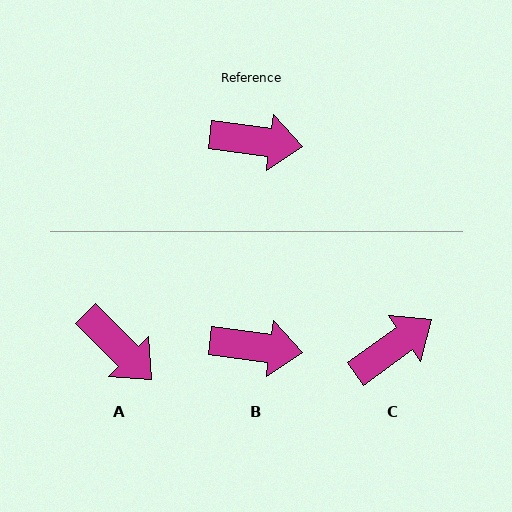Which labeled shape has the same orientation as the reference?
B.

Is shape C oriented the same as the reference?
No, it is off by about 43 degrees.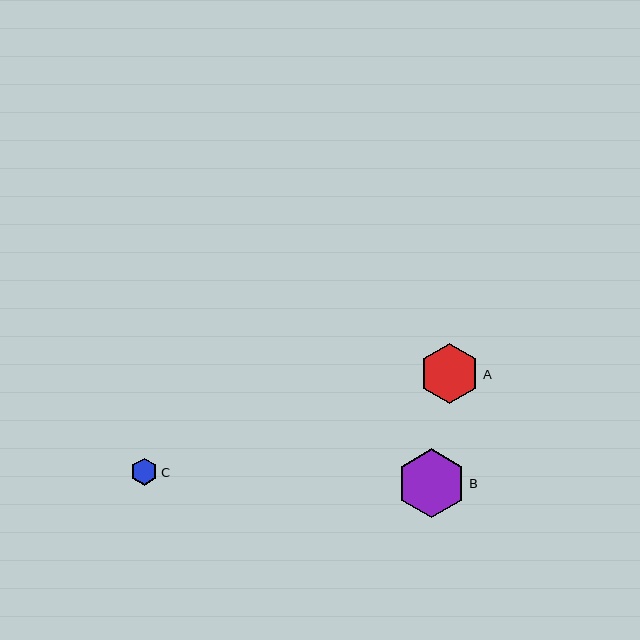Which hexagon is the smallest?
Hexagon C is the smallest with a size of approximately 27 pixels.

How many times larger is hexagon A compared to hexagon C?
Hexagon A is approximately 2.2 times the size of hexagon C.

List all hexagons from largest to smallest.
From largest to smallest: B, A, C.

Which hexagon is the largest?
Hexagon B is the largest with a size of approximately 69 pixels.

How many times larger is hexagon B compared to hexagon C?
Hexagon B is approximately 2.6 times the size of hexagon C.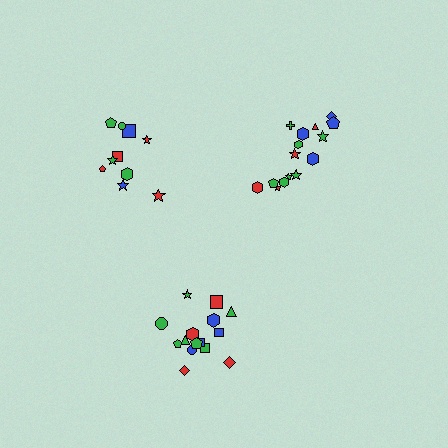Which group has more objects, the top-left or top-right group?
The top-right group.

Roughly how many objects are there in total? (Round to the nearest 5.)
Roughly 40 objects in total.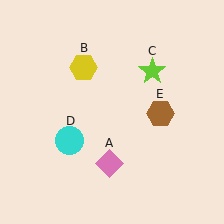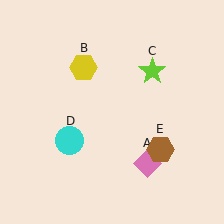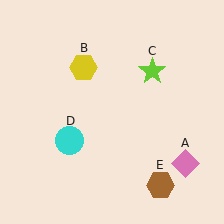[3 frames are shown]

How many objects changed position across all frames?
2 objects changed position: pink diamond (object A), brown hexagon (object E).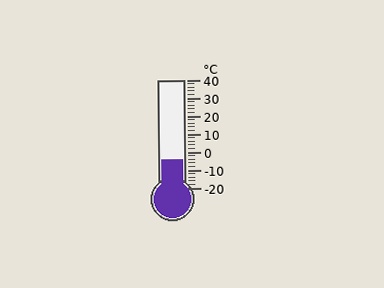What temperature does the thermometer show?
The thermometer shows approximately -4°C.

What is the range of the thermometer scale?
The thermometer scale ranges from -20°C to 40°C.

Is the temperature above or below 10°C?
The temperature is below 10°C.